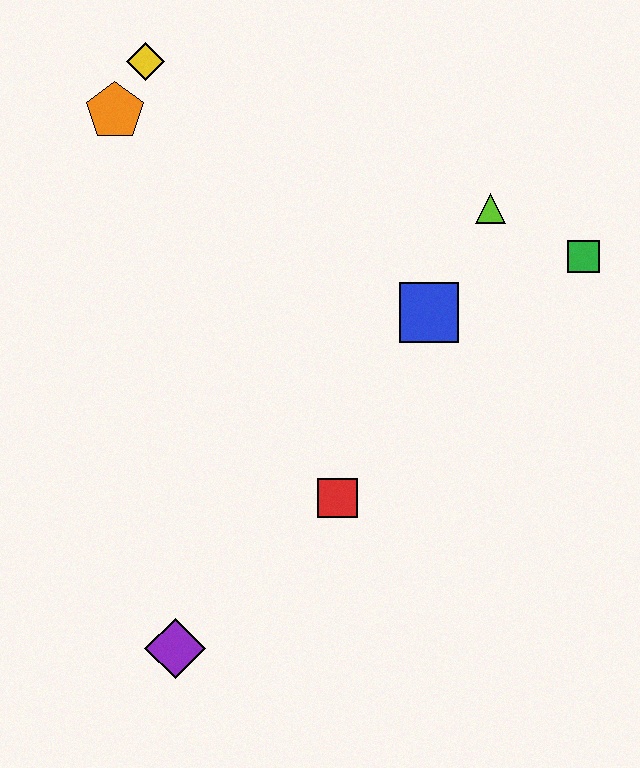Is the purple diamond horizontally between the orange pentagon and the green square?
Yes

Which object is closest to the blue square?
The lime triangle is closest to the blue square.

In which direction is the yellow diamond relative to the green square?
The yellow diamond is to the left of the green square.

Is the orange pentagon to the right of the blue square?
No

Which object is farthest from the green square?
The purple diamond is farthest from the green square.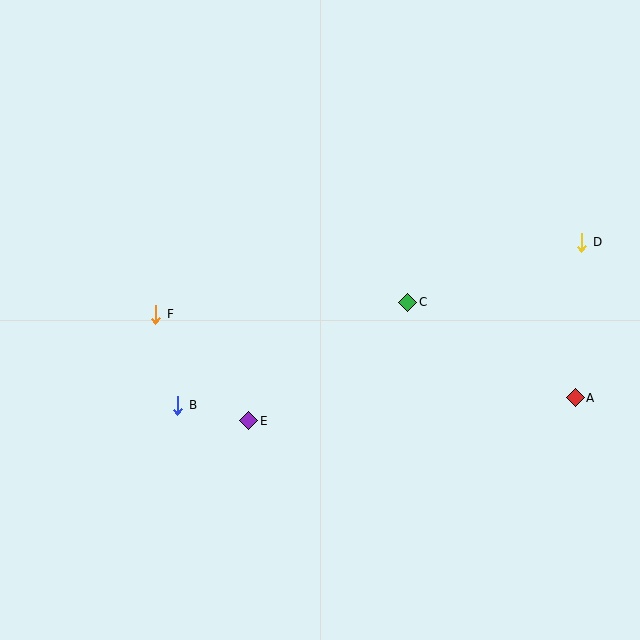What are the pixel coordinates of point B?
Point B is at (178, 405).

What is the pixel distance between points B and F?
The distance between B and F is 93 pixels.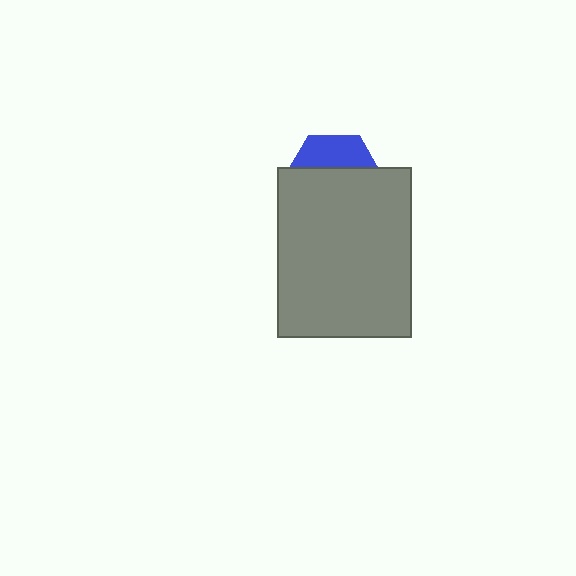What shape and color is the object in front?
The object in front is a gray rectangle.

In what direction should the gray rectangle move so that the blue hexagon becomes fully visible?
The gray rectangle should move down. That is the shortest direction to clear the overlap and leave the blue hexagon fully visible.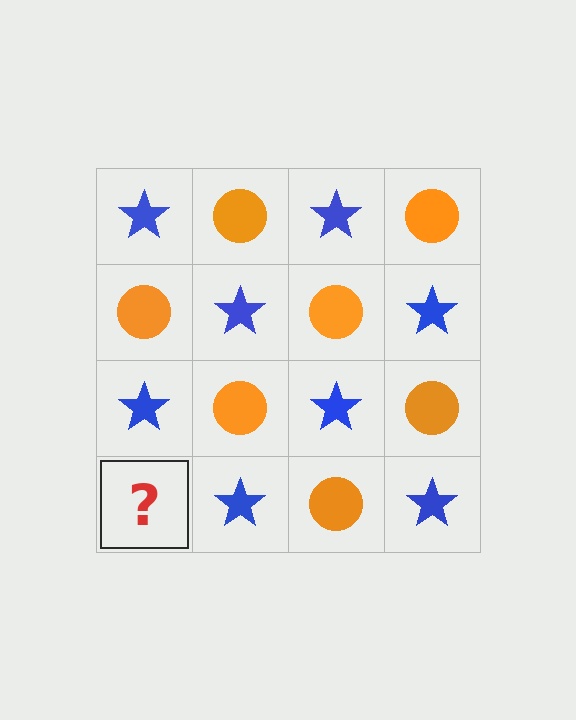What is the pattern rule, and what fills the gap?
The rule is that it alternates blue star and orange circle in a checkerboard pattern. The gap should be filled with an orange circle.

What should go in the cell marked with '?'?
The missing cell should contain an orange circle.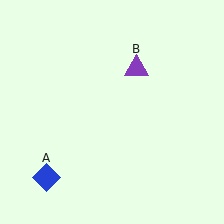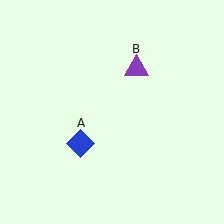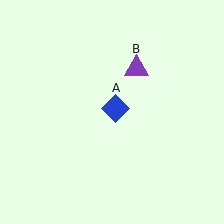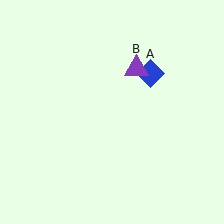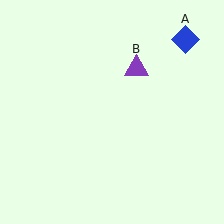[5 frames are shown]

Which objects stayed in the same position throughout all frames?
Purple triangle (object B) remained stationary.